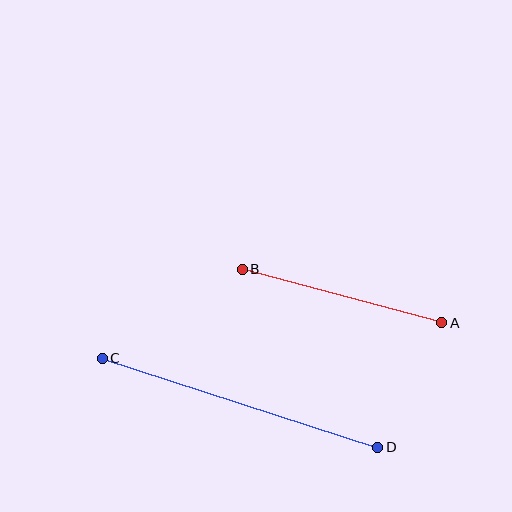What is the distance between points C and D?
The distance is approximately 289 pixels.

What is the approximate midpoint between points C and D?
The midpoint is at approximately (240, 403) pixels.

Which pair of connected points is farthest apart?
Points C and D are farthest apart.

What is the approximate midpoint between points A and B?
The midpoint is at approximately (342, 296) pixels.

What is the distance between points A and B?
The distance is approximately 207 pixels.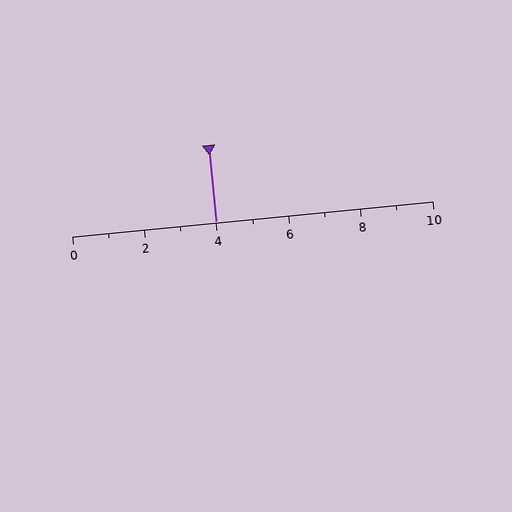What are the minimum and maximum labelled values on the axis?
The axis runs from 0 to 10.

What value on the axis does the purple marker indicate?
The marker indicates approximately 4.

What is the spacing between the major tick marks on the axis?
The major ticks are spaced 2 apart.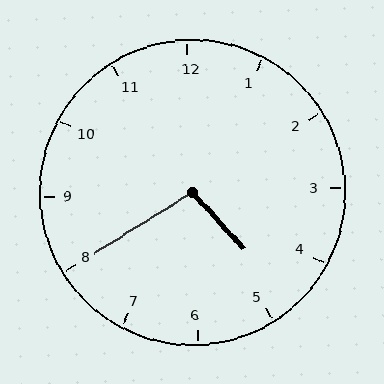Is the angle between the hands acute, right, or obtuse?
It is obtuse.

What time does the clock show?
4:40.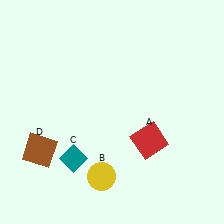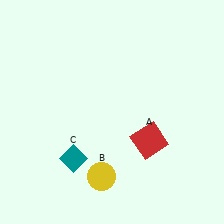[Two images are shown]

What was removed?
The brown square (D) was removed in Image 2.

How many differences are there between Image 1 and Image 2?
There is 1 difference between the two images.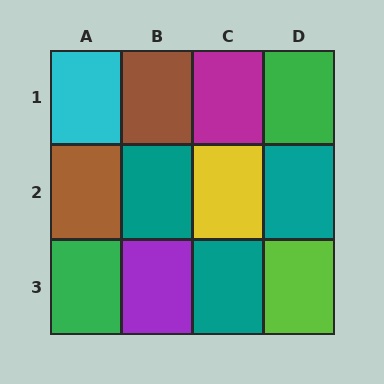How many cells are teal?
3 cells are teal.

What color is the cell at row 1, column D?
Green.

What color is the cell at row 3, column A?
Green.